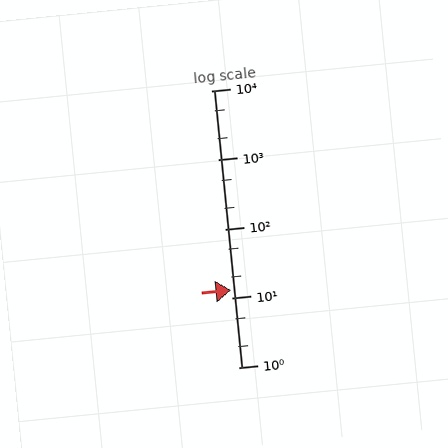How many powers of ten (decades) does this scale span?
The scale spans 4 decades, from 1 to 10000.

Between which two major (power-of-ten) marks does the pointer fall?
The pointer is between 10 and 100.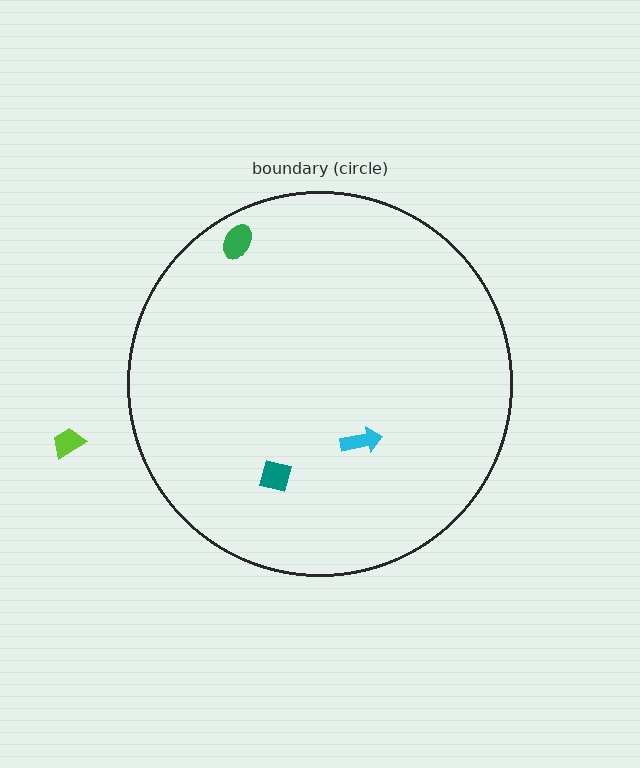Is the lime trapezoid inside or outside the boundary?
Outside.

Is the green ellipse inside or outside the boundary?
Inside.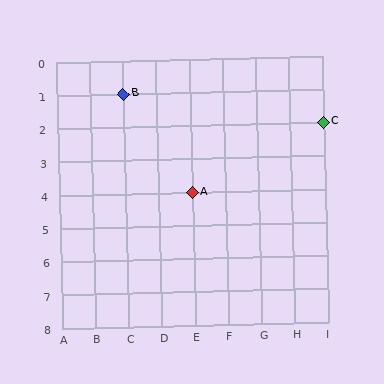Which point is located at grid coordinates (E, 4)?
Point A is at (E, 4).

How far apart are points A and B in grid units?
Points A and B are 2 columns and 3 rows apart (about 3.6 grid units diagonally).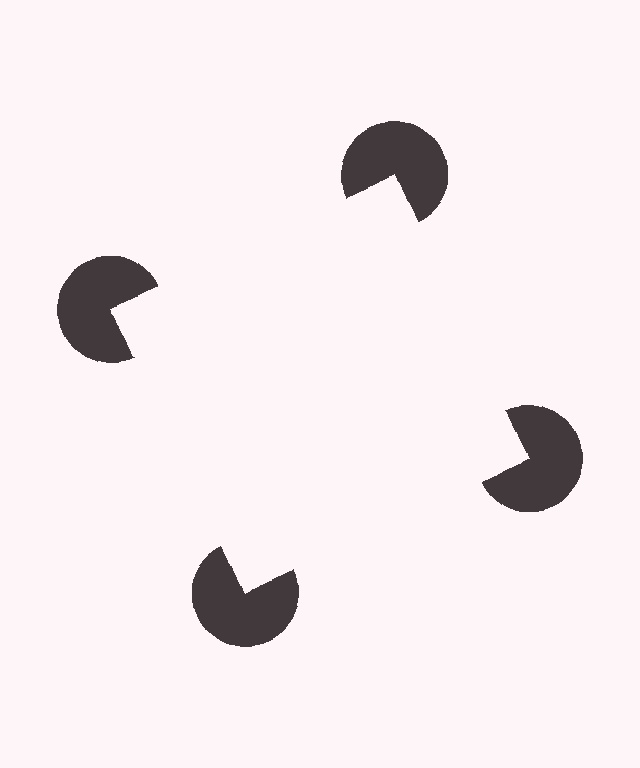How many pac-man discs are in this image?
There are 4 — one at each vertex of the illusory square.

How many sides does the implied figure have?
4 sides.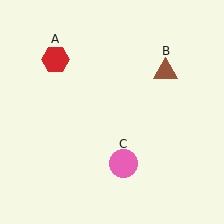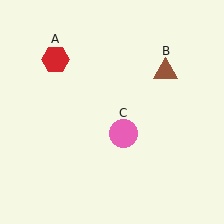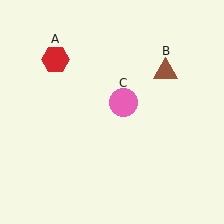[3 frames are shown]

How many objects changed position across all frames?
1 object changed position: pink circle (object C).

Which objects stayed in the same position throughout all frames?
Red hexagon (object A) and brown triangle (object B) remained stationary.